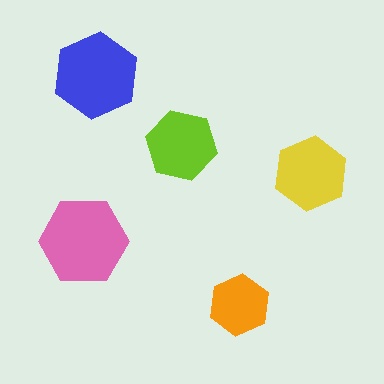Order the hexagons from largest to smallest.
the pink one, the blue one, the yellow one, the lime one, the orange one.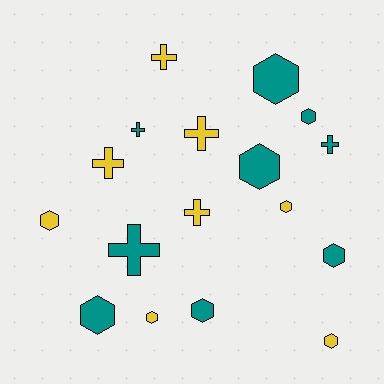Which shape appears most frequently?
Hexagon, with 10 objects.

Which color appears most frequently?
Teal, with 9 objects.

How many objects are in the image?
There are 17 objects.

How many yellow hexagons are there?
There are 4 yellow hexagons.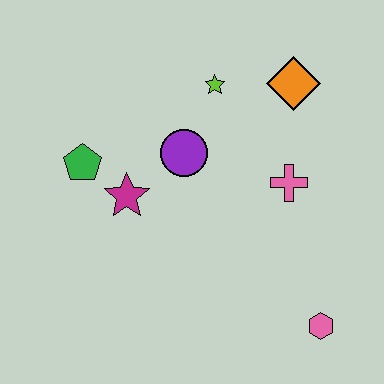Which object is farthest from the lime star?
The pink hexagon is farthest from the lime star.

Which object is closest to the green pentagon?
The magenta star is closest to the green pentagon.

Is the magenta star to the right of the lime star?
No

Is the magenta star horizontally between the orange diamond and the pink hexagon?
No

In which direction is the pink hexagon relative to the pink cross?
The pink hexagon is below the pink cross.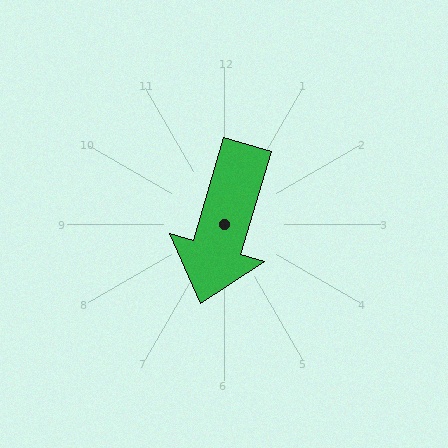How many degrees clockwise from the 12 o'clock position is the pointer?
Approximately 196 degrees.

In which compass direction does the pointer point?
South.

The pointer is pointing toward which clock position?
Roughly 7 o'clock.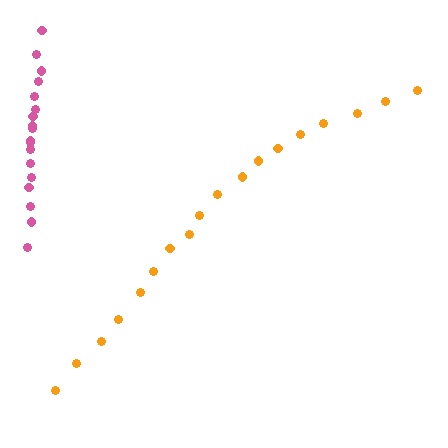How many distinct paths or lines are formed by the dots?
There are 2 distinct paths.